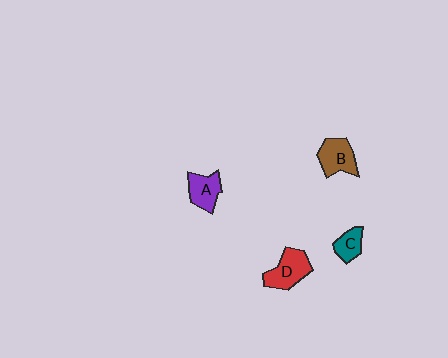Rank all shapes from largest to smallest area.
From largest to smallest: D (red), B (brown), A (purple), C (teal).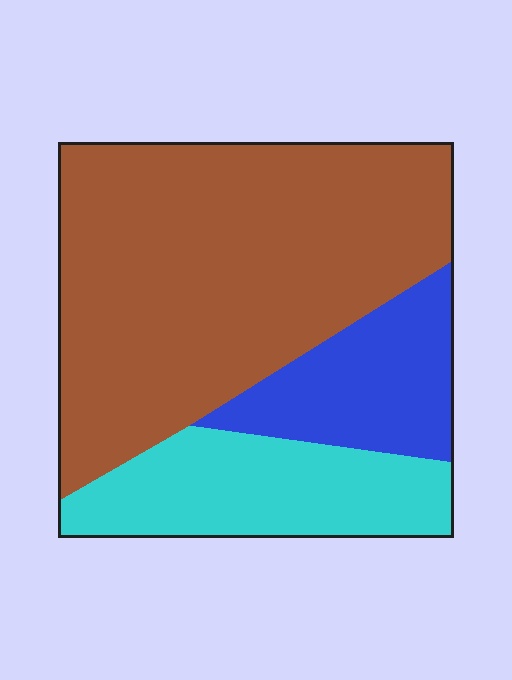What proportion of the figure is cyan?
Cyan takes up about one fifth (1/5) of the figure.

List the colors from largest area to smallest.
From largest to smallest: brown, cyan, blue.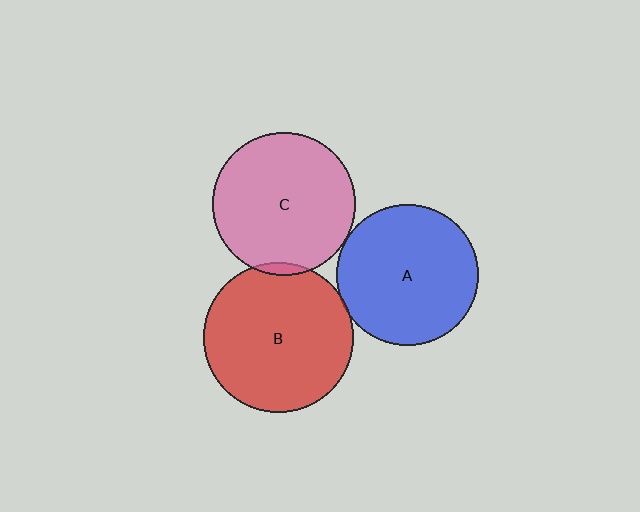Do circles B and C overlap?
Yes.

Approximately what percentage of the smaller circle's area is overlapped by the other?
Approximately 5%.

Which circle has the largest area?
Circle B (red).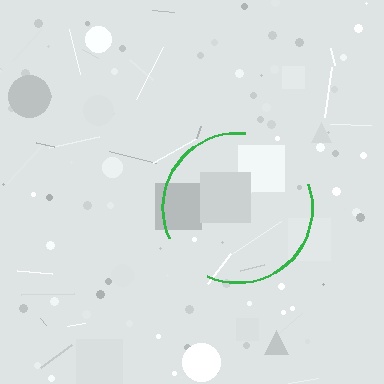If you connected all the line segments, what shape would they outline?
They would outline a circle.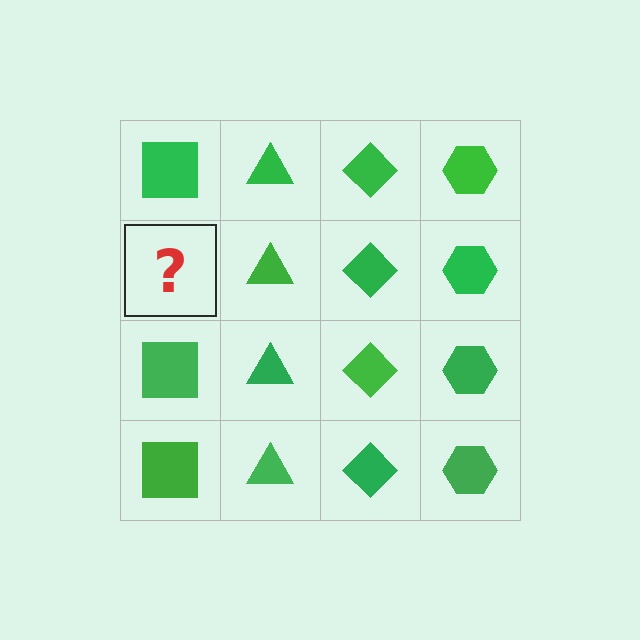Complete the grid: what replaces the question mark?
The question mark should be replaced with a green square.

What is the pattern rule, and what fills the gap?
The rule is that each column has a consistent shape. The gap should be filled with a green square.